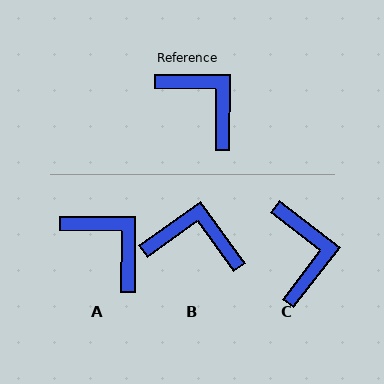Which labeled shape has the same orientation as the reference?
A.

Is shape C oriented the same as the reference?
No, it is off by about 37 degrees.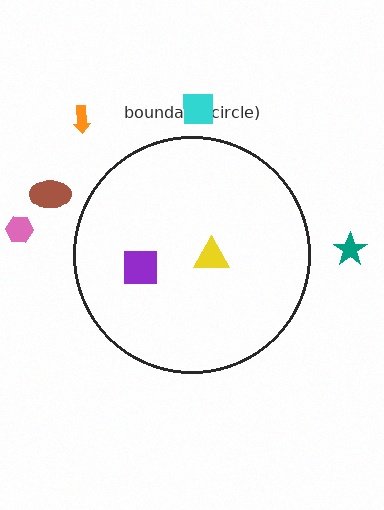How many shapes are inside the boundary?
2 inside, 5 outside.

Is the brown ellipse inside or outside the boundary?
Outside.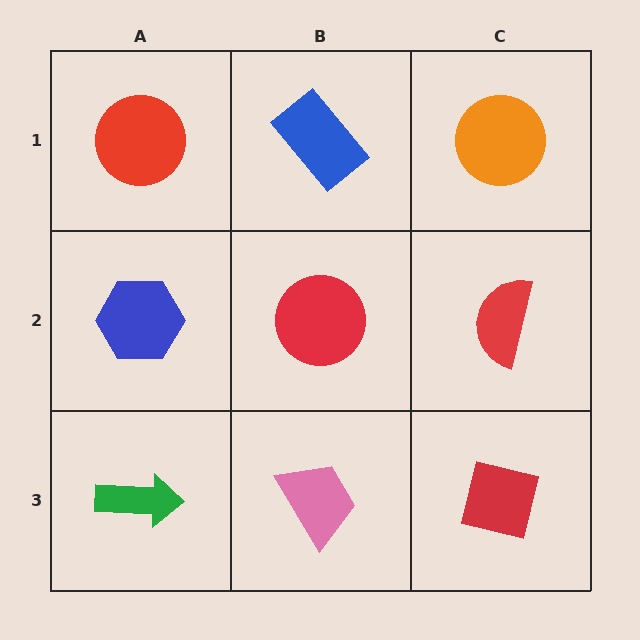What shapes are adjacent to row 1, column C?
A red semicircle (row 2, column C), a blue rectangle (row 1, column B).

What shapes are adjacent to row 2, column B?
A blue rectangle (row 1, column B), a pink trapezoid (row 3, column B), a blue hexagon (row 2, column A), a red semicircle (row 2, column C).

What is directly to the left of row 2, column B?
A blue hexagon.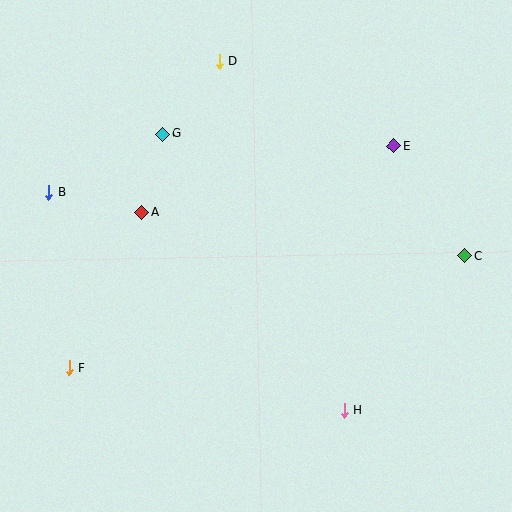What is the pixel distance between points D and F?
The distance between D and F is 342 pixels.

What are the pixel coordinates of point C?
Point C is at (465, 256).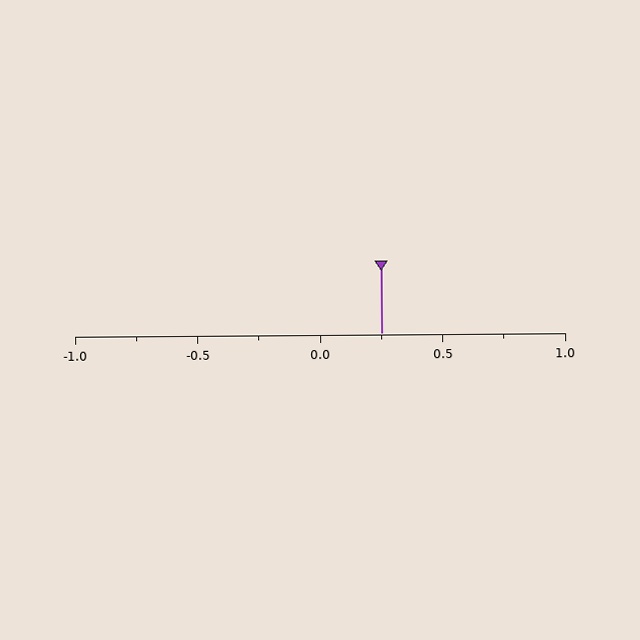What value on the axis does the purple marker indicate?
The marker indicates approximately 0.25.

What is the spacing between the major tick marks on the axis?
The major ticks are spaced 0.5 apart.